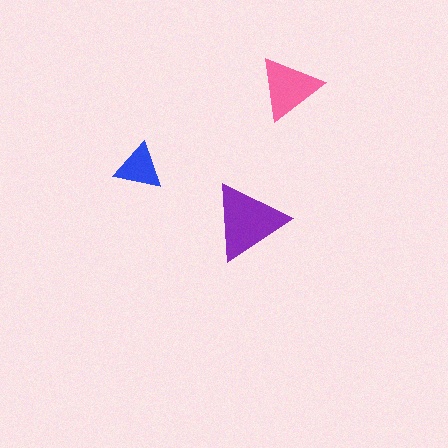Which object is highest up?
The pink triangle is topmost.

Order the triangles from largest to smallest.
the purple one, the pink one, the blue one.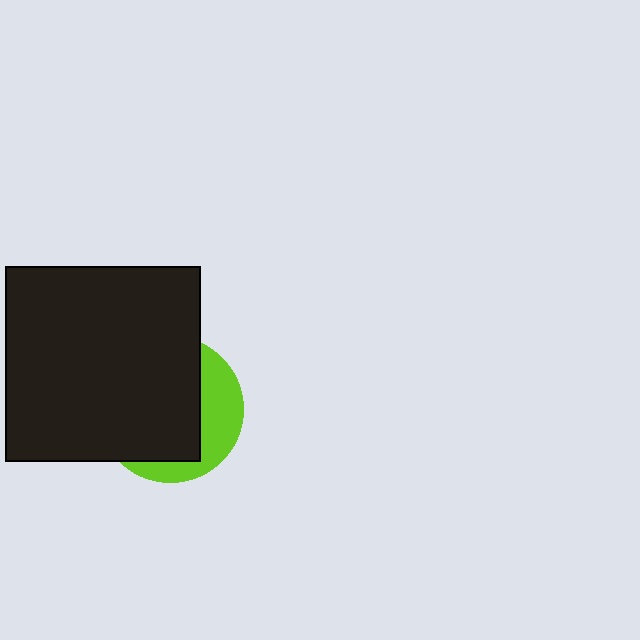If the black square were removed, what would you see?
You would see the complete lime circle.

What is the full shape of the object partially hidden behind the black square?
The partially hidden object is a lime circle.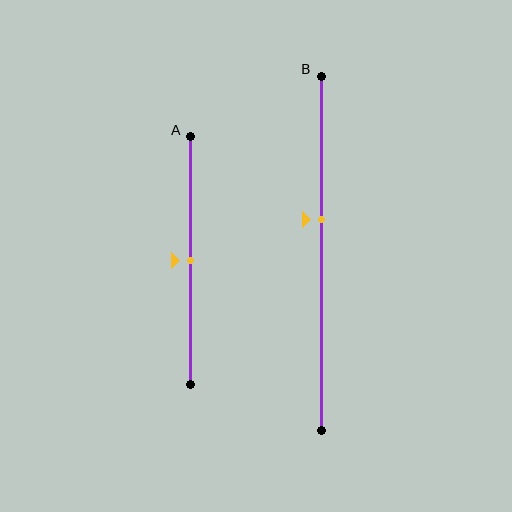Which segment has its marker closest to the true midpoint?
Segment A has its marker closest to the true midpoint.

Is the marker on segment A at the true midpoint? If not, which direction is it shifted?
Yes, the marker on segment A is at the true midpoint.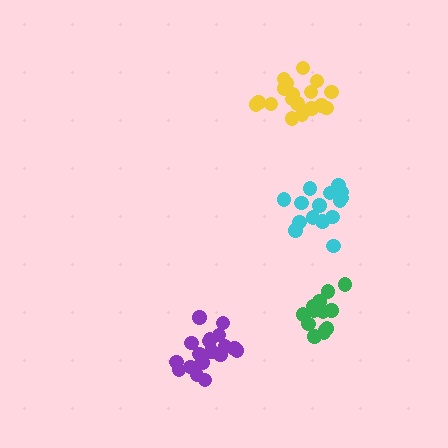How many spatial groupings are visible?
There are 4 spatial groupings.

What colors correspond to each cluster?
The clusters are colored: purple, yellow, cyan, green.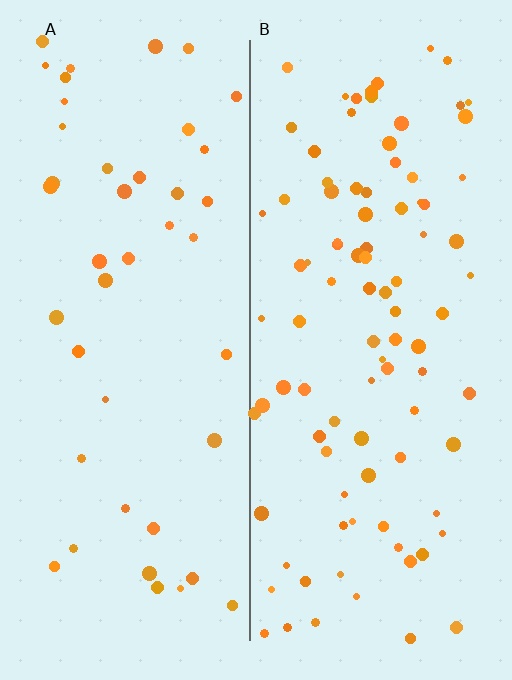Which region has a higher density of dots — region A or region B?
B (the right).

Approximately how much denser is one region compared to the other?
Approximately 2.1× — region B over region A.